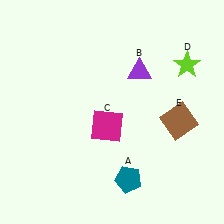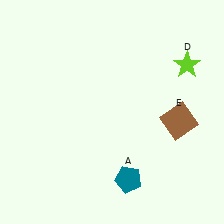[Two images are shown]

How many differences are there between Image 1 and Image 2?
There are 2 differences between the two images.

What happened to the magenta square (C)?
The magenta square (C) was removed in Image 2. It was in the bottom-left area of Image 1.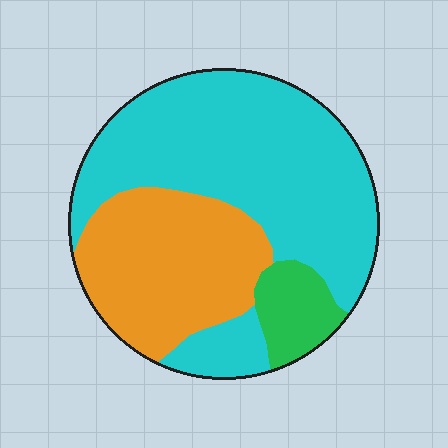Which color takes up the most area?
Cyan, at roughly 60%.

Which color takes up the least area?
Green, at roughly 10%.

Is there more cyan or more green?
Cyan.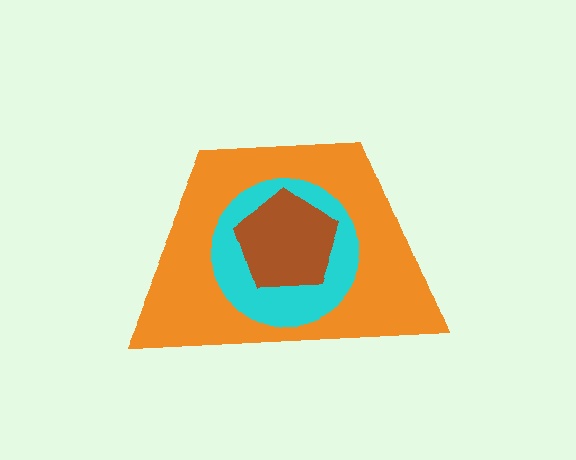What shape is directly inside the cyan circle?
The brown pentagon.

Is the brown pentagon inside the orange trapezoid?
Yes.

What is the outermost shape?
The orange trapezoid.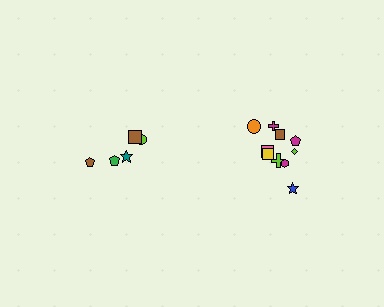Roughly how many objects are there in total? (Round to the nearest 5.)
Roughly 15 objects in total.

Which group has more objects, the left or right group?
The right group.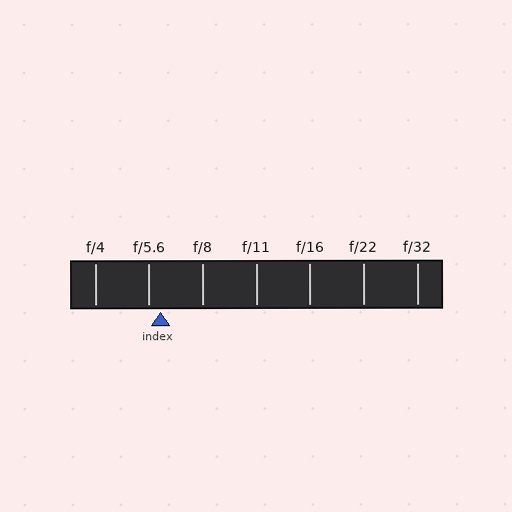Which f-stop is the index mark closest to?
The index mark is closest to f/5.6.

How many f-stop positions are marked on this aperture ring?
There are 7 f-stop positions marked.